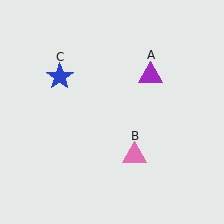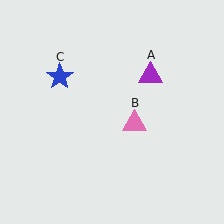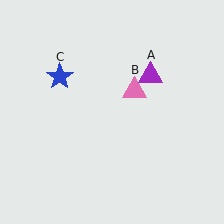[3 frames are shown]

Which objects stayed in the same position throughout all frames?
Purple triangle (object A) and blue star (object C) remained stationary.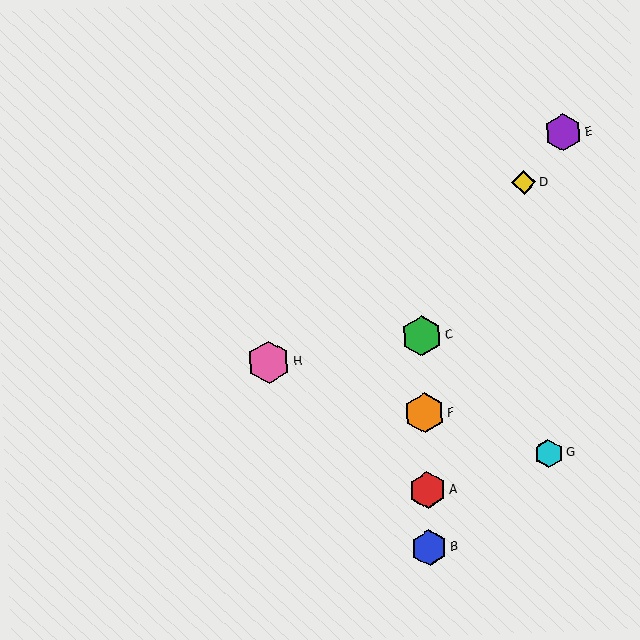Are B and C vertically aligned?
Yes, both are at x≈429.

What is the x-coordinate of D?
Object D is at x≈524.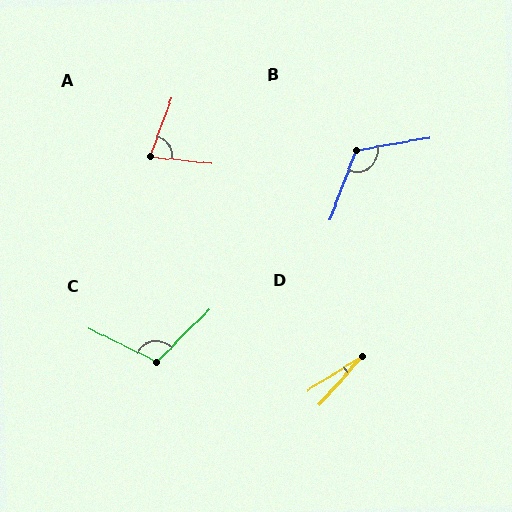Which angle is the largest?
B, at approximately 121 degrees.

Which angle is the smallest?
D, at approximately 17 degrees.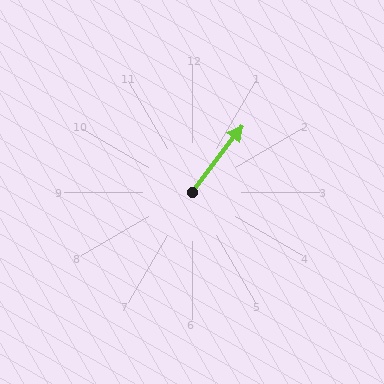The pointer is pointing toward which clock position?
Roughly 1 o'clock.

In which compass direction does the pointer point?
Northeast.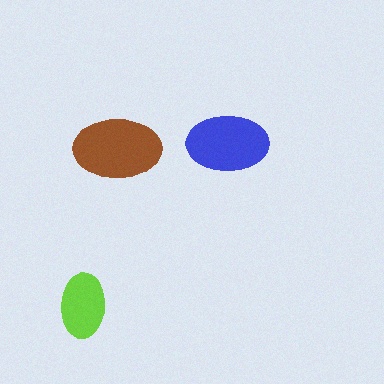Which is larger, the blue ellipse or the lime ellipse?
The blue one.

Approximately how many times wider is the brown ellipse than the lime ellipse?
About 1.5 times wider.